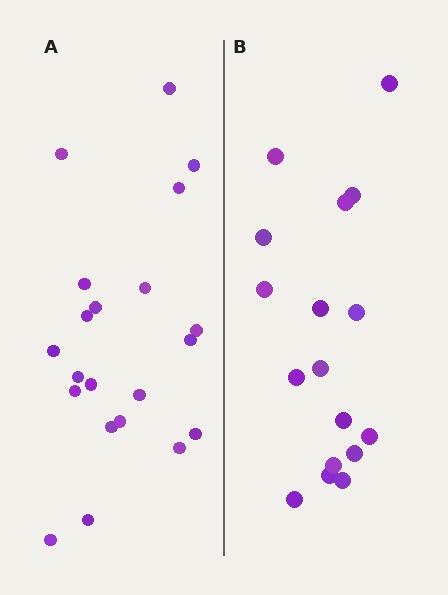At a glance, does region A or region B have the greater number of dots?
Region A (the left region) has more dots.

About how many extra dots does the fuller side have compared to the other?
Region A has about 4 more dots than region B.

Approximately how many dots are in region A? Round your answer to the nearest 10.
About 20 dots. (The exact count is 21, which rounds to 20.)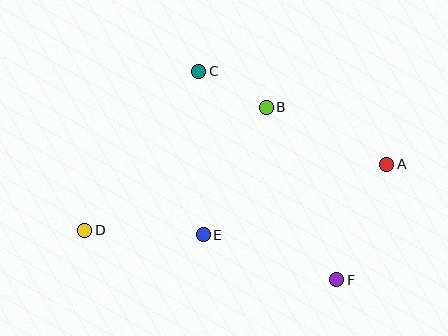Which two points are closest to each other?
Points B and C are closest to each other.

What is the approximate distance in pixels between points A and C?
The distance between A and C is approximately 210 pixels.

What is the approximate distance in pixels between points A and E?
The distance between A and E is approximately 197 pixels.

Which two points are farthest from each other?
Points A and D are farthest from each other.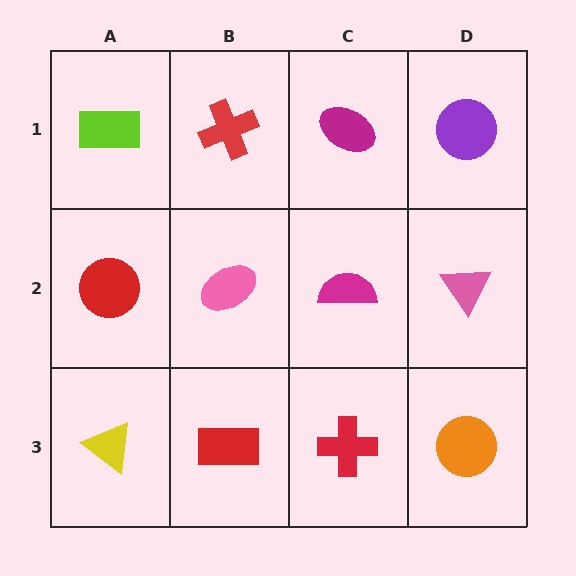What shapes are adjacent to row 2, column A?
A lime rectangle (row 1, column A), a yellow triangle (row 3, column A), a pink ellipse (row 2, column B).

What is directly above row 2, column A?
A lime rectangle.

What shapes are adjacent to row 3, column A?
A red circle (row 2, column A), a red rectangle (row 3, column B).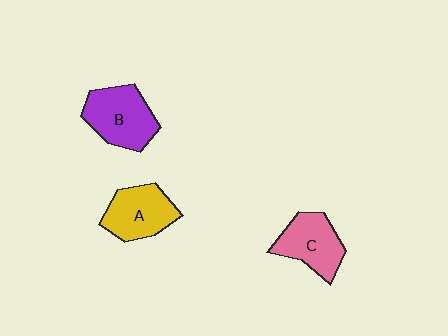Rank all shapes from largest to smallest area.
From largest to smallest: B (purple), A (yellow), C (pink).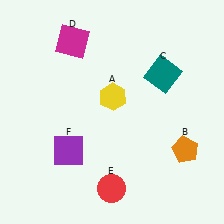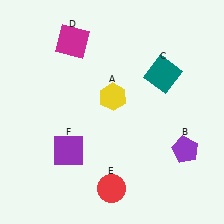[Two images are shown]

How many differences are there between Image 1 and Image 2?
There is 1 difference between the two images.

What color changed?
The pentagon (B) changed from orange in Image 1 to purple in Image 2.